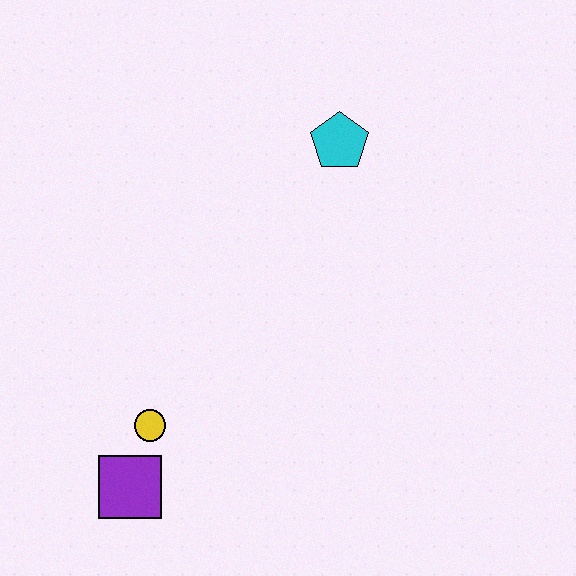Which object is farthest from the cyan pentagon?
The purple square is farthest from the cyan pentagon.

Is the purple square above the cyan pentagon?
No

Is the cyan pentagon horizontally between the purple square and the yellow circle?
No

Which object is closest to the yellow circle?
The purple square is closest to the yellow circle.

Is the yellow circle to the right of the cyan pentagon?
No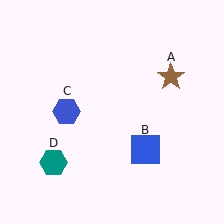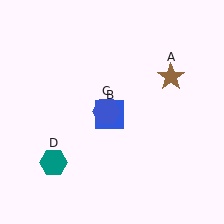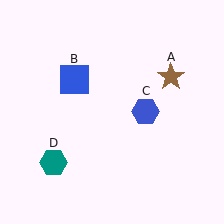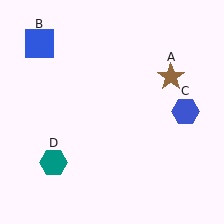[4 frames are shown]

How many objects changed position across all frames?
2 objects changed position: blue square (object B), blue hexagon (object C).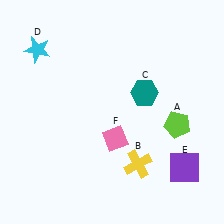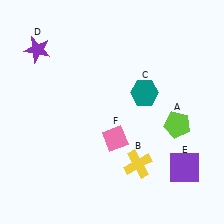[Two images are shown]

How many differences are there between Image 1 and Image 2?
There is 1 difference between the two images.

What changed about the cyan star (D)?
In Image 1, D is cyan. In Image 2, it changed to purple.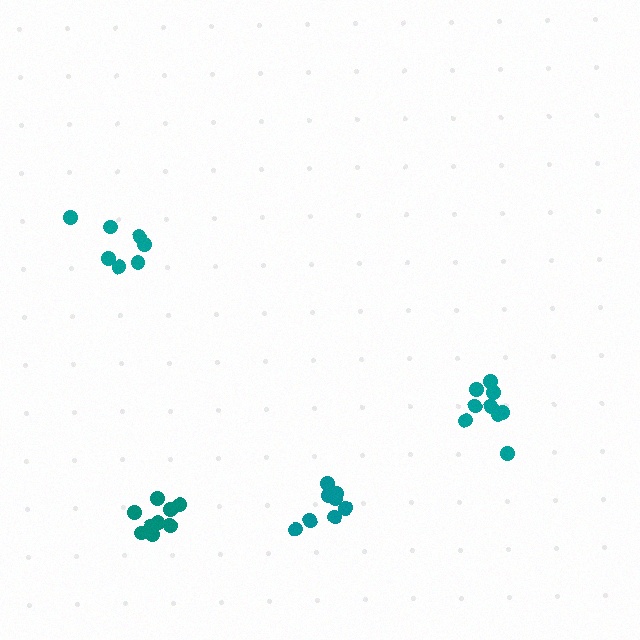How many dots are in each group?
Group 1: 9 dots, Group 2: 7 dots, Group 3: 9 dots, Group 4: 9 dots (34 total).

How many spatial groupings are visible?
There are 4 spatial groupings.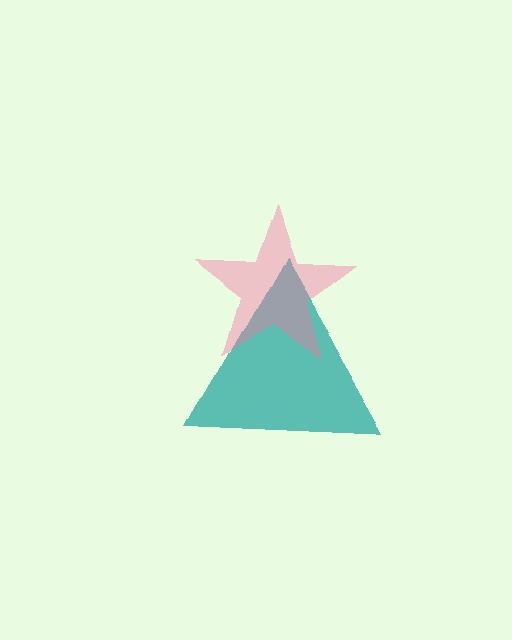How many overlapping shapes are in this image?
There are 2 overlapping shapes in the image.